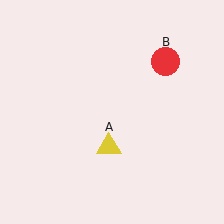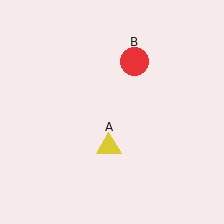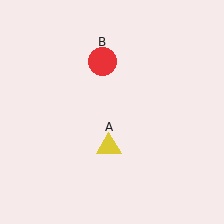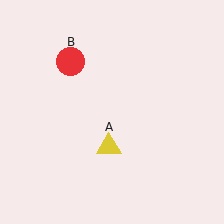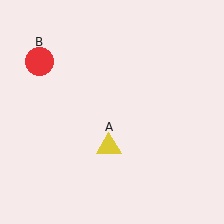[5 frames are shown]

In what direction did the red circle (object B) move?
The red circle (object B) moved left.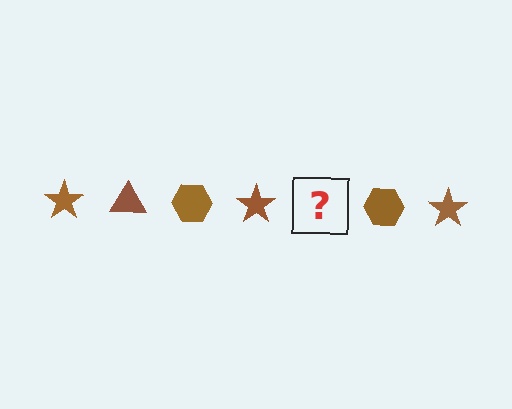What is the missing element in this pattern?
The missing element is a brown triangle.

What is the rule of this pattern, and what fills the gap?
The rule is that the pattern cycles through star, triangle, hexagon shapes in brown. The gap should be filled with a brown triangle.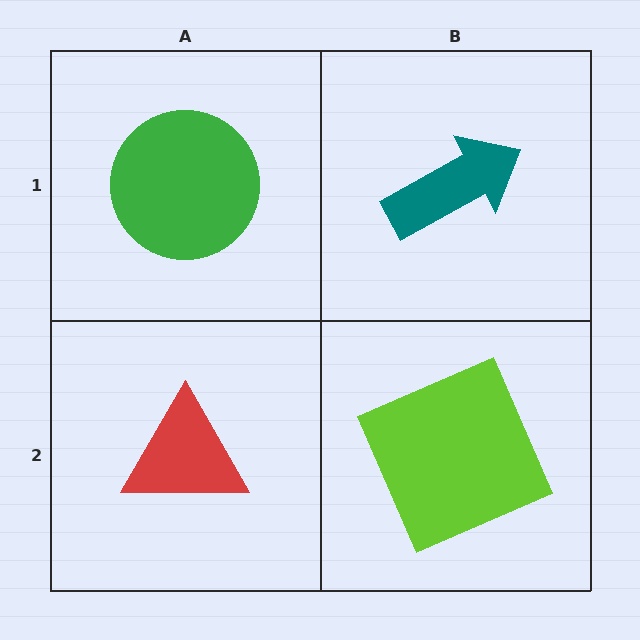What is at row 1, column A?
A green circle.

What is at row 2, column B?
A lime square.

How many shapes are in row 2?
2 shapes.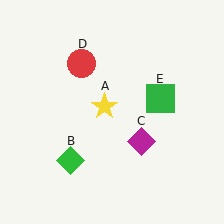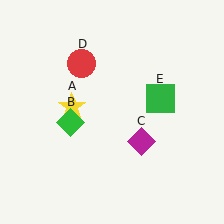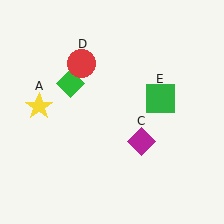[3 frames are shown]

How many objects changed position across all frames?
2 objects changed position: yellow star (object A), green diamond (object B).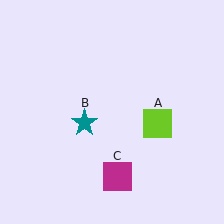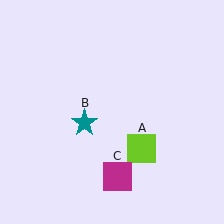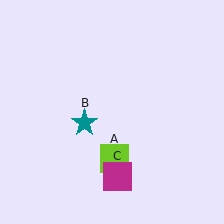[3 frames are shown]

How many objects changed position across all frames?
1 object changed position: lime square (object A).